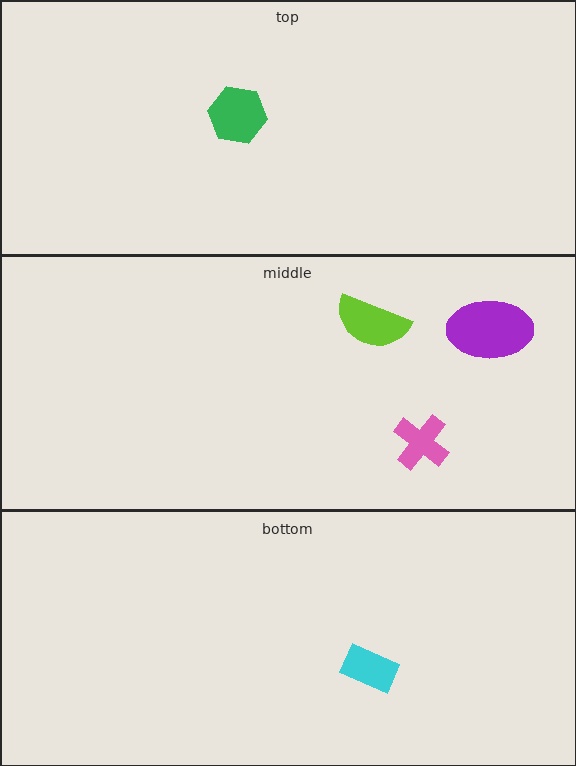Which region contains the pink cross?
The middle region.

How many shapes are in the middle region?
3.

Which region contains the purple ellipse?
The middle region.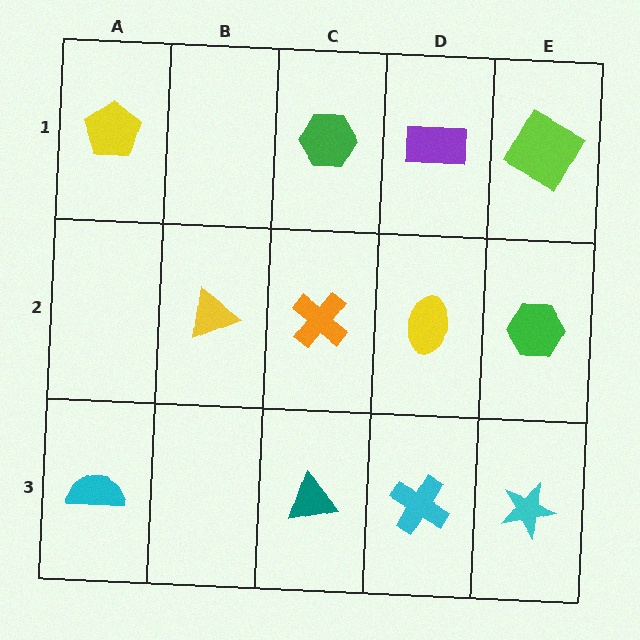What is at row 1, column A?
A yellow pentagon.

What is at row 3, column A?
A cyan semicircle.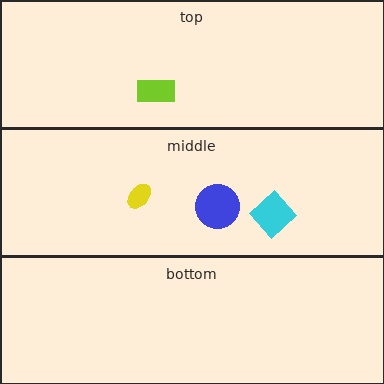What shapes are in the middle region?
The yellow ellipse, the cyan diamond, the blue circle.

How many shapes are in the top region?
1.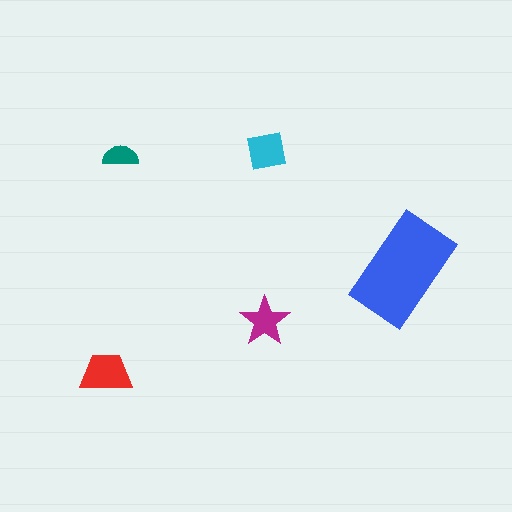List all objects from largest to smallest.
The blue rectangle, the red trapezoid, the cyan square, the magenta star, the teal semicircle.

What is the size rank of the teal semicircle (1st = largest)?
5th.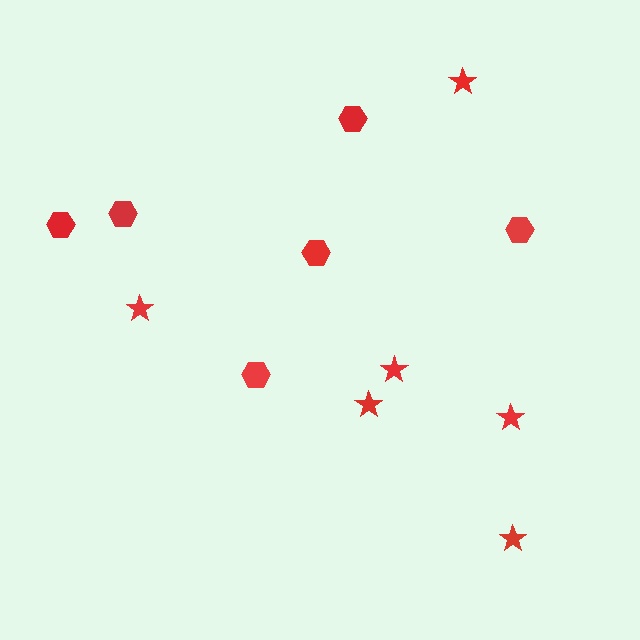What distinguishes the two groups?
There are 2 groups: one group of stars (6) and one group of hexagons (6).